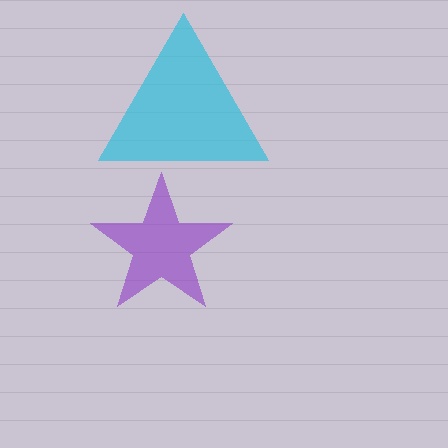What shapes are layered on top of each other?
The layered shapes are: a cyan triangle, a purple star.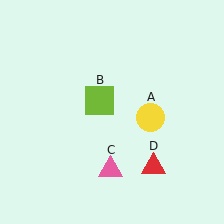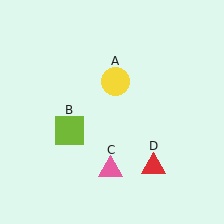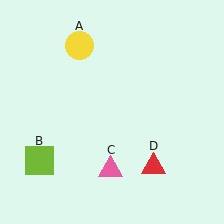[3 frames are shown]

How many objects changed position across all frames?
2 objects changed position: yellow circle (object A), lime square (object B).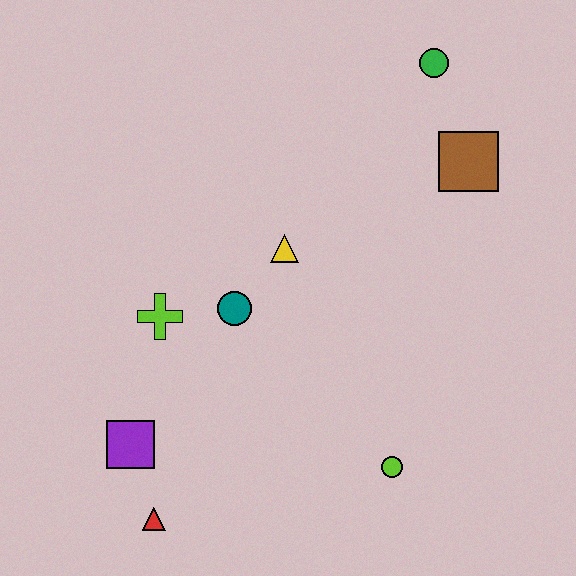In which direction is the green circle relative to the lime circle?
The green circle is above the lime circle.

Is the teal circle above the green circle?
No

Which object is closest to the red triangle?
The purple square is closest to the red triangle.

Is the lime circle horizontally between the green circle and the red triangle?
Yes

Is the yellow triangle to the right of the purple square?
Yes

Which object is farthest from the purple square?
The green circle is farthest from the purple square.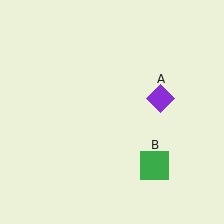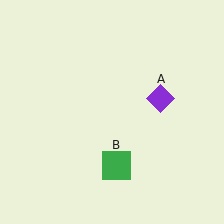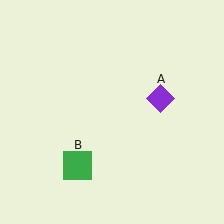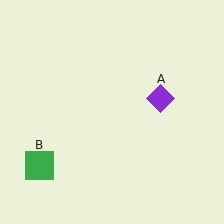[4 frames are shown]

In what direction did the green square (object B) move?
The green square (object B) moved left.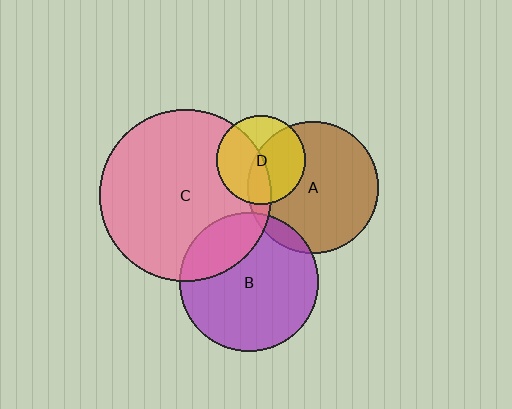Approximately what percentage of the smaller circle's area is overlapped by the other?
Approximately 55%.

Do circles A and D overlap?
Yes.